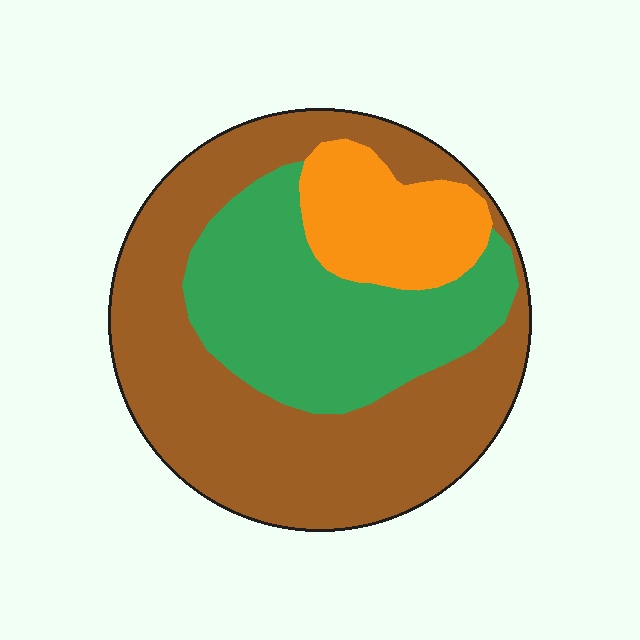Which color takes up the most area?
Brown, at roughly 55%.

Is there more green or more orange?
Green.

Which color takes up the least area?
Orange, at roughly 15%.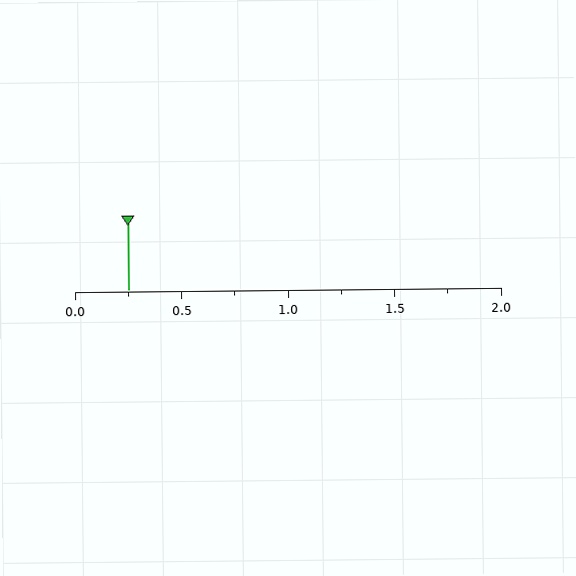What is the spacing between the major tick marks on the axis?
The major ticks are spaced 0.5 apart.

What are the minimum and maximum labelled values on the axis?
The axis runs from 0.0 to 2.0.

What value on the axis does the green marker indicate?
The marker indicates approximately 0.25.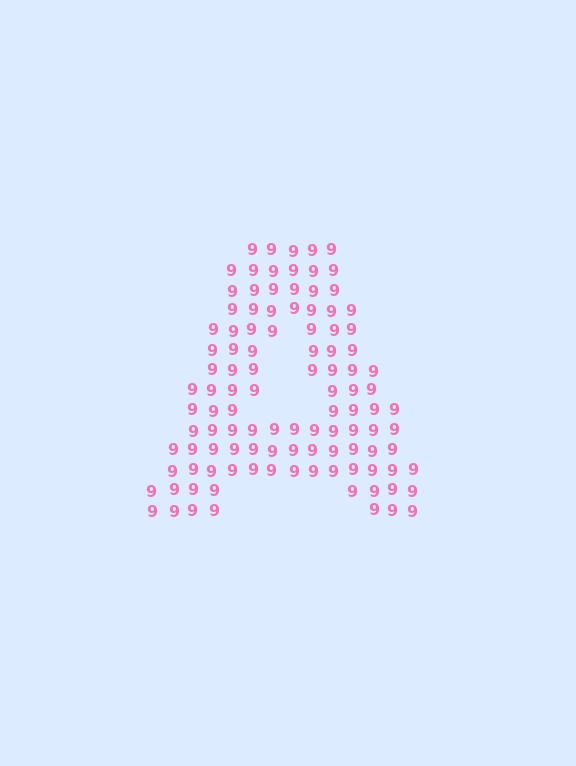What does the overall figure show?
The overall figure shows the letter A.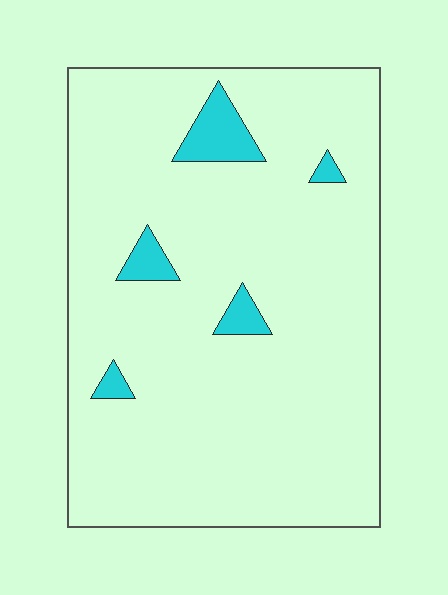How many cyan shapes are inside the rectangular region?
5.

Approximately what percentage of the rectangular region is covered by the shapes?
Approximately 5%.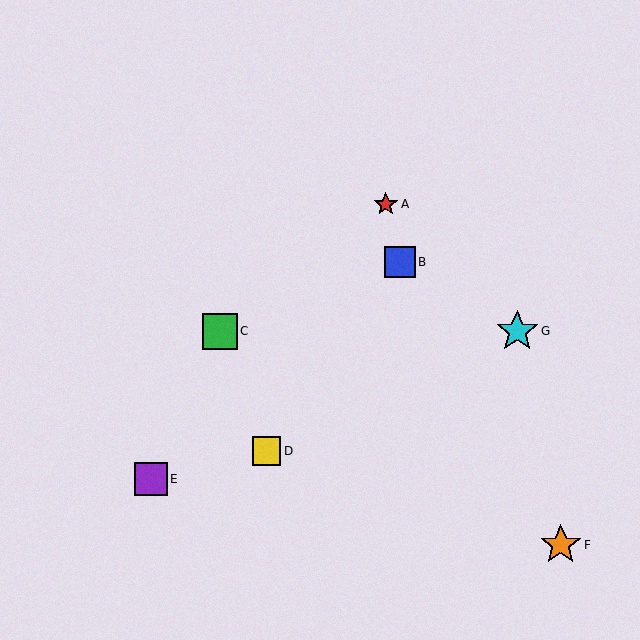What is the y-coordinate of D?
Object D is at y≈451.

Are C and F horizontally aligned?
No, C is at y≈331 and F is at y≈545.